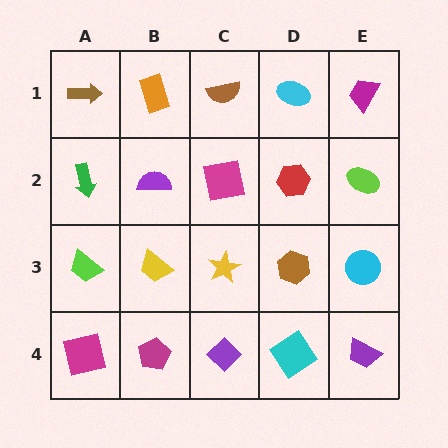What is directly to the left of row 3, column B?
A lime trapezoid.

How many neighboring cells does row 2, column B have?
4.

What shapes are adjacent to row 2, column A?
A brown arrow (row 1, column A), a lime trapezoid (row 3, column A), a purple semicircle (row 2, column B).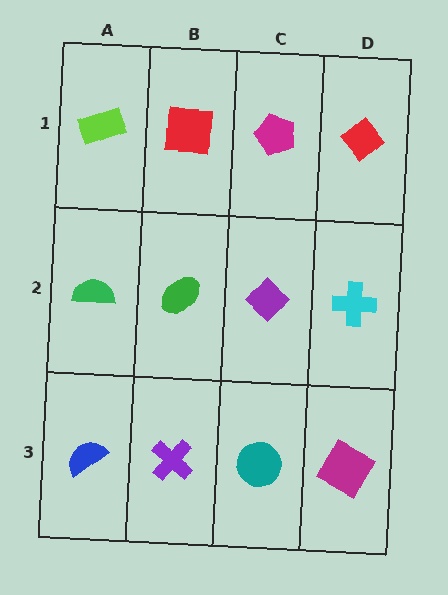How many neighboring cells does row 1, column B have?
3.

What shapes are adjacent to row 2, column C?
A magenta pentagon (row 1, column C), a teal circle (row 3, column C), a green ellipse (row 2, column B), a cyan cross (row 2, column D).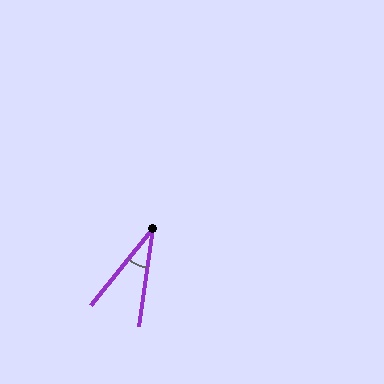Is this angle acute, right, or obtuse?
It is acute.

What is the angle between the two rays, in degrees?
Approximately 31 degrees.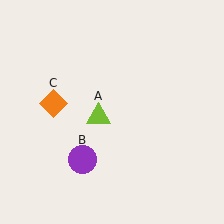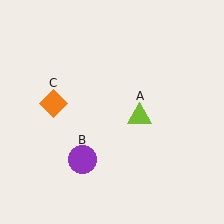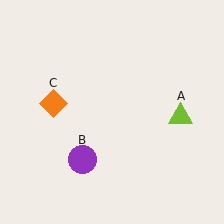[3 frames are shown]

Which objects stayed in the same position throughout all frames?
Purple circle (object B) and orange diamond (object C) remained stationary.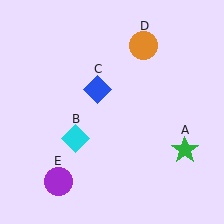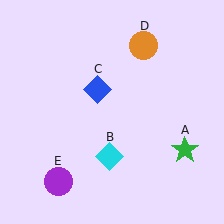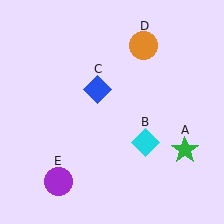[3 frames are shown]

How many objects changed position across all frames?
1 object changed position: cyan diamond (object B).